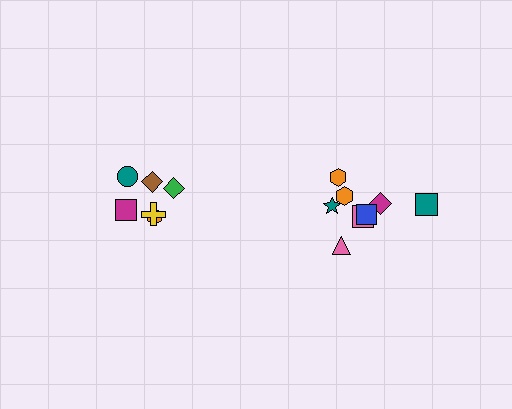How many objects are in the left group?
There are 6 objects.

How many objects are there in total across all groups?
There are 14 objects.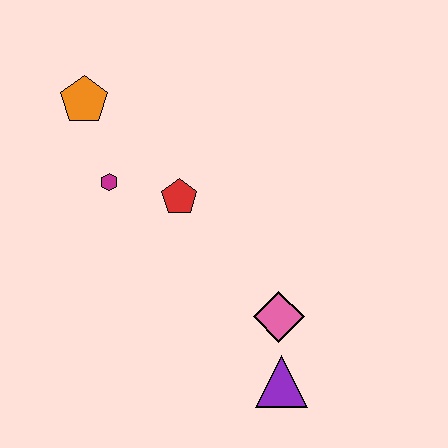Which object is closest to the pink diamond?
The purple triangle is closest to the pink diamond.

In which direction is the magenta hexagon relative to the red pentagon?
The magenta hexagon is to the left of the red pentagon.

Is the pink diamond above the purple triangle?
Yes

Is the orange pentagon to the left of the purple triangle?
Yes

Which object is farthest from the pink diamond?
The orange pentagon is farthest from the pink diamond.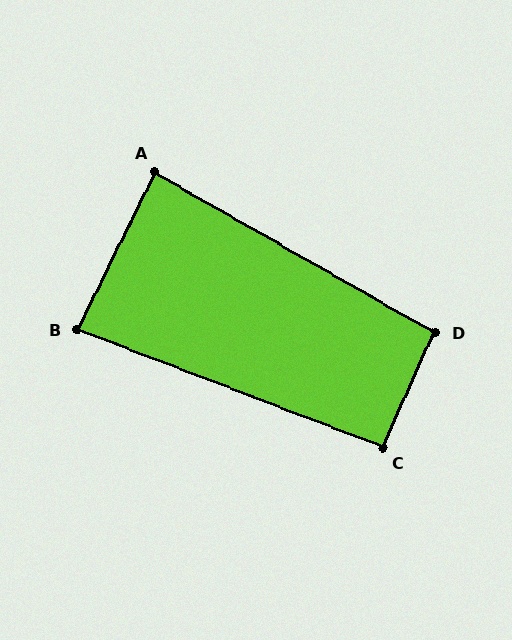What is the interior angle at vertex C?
Approximately 94 degrees (approximately right).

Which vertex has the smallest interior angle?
B, at approximately 85 degrees.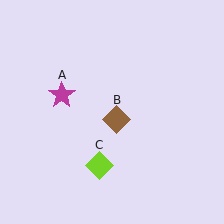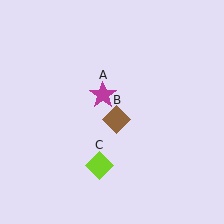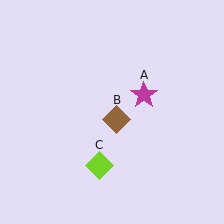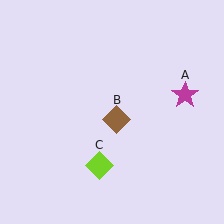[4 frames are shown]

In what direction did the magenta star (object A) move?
The magenta star (object A) moved right.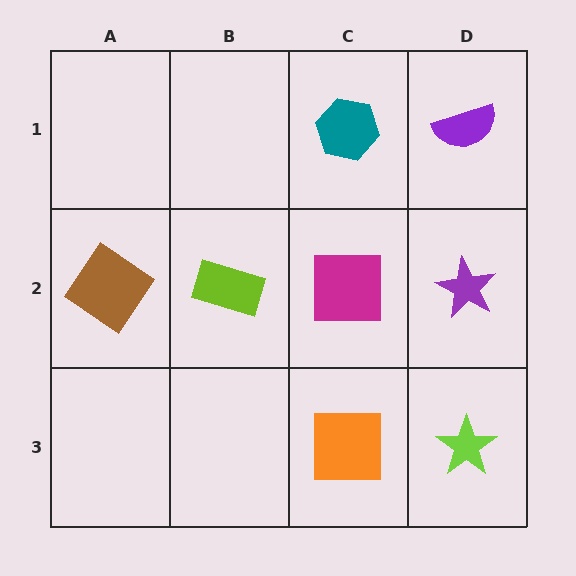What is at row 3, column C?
An orange square.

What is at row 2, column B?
A lime rectangle.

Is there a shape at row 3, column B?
No, that cell is empty.